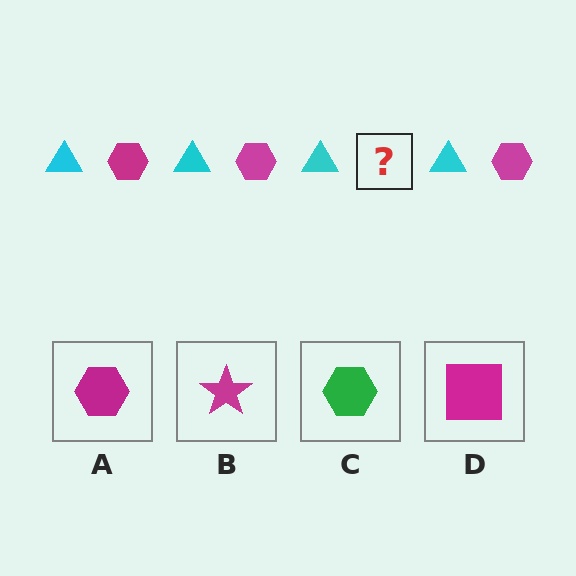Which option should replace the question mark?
Option A.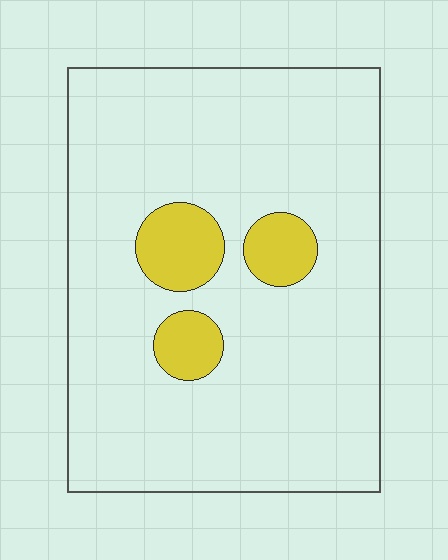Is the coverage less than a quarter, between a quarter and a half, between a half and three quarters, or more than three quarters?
Less than a quarter.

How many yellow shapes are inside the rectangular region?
3.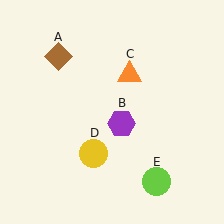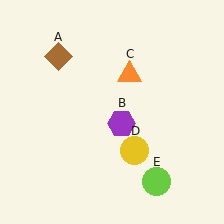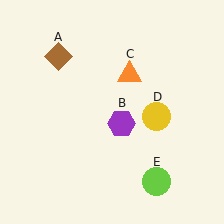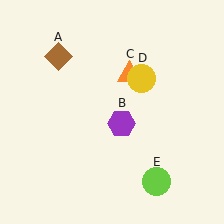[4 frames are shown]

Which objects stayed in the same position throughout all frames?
Brown diamond (object A) and purple hexagon (object B) and orange triangle (object C) and lime circle (object E) remained stationary.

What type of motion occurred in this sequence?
The yellow circle (object D) rotated counterclockwise around the center of the scene.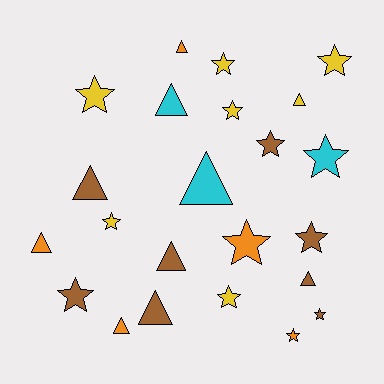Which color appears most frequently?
Brown, with 8 objects.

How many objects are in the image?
There are 23 objects.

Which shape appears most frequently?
Star, with 13 objects.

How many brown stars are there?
There are 4 brown stars.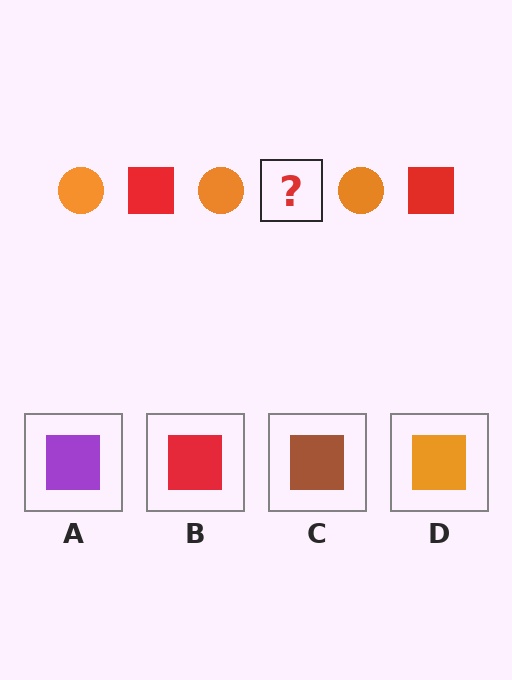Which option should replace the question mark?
Option B.